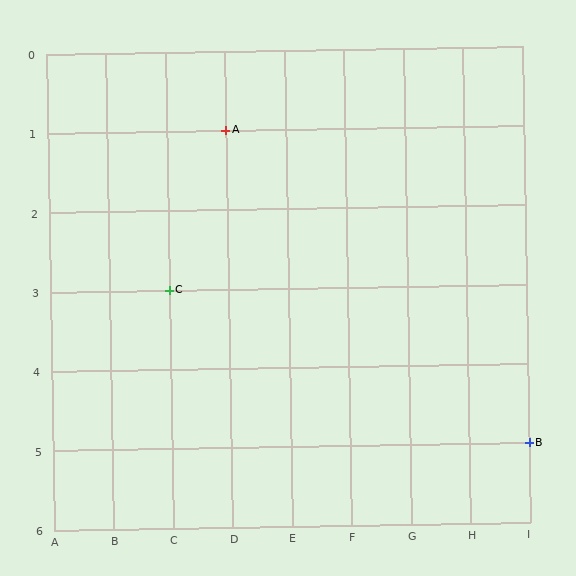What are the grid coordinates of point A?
Point A is at grid coordinates (D, 1).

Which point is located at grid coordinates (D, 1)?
Point A is at (D, 1).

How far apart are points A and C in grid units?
Points A and C are 1 column and 2 rows apart (about 2.2 grid units diagonally).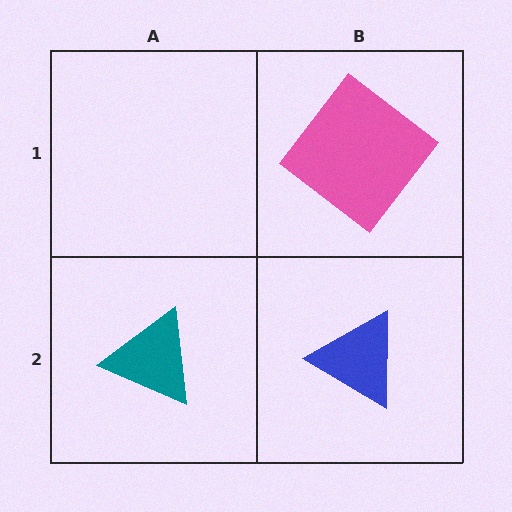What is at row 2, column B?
A blue triangle.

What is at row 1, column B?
A pink diamond.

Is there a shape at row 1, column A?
No, that cell is empty.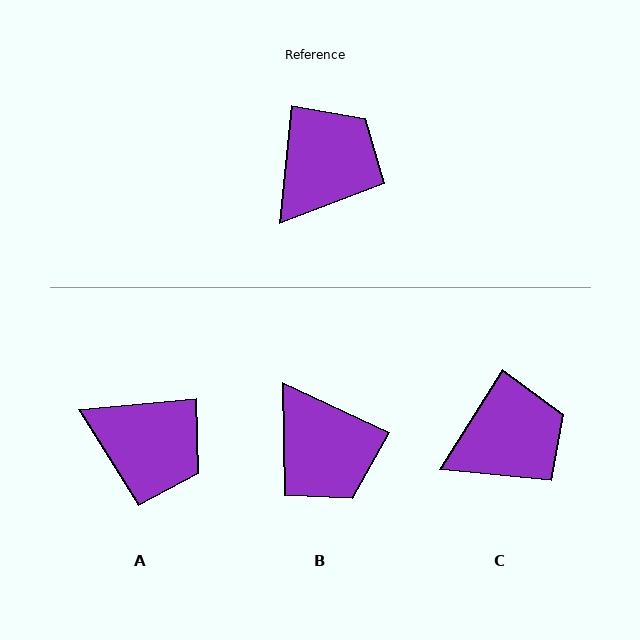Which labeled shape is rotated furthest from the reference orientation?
B, about 109 degrees away.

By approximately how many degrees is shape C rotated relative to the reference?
Approximately 27 degrees clockwise.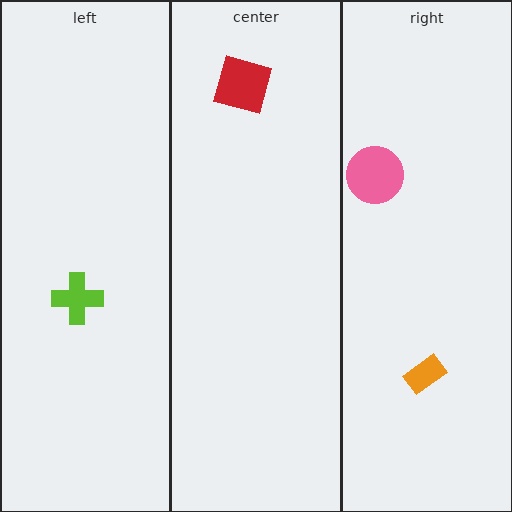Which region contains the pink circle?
The right region.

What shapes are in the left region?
The lime cross.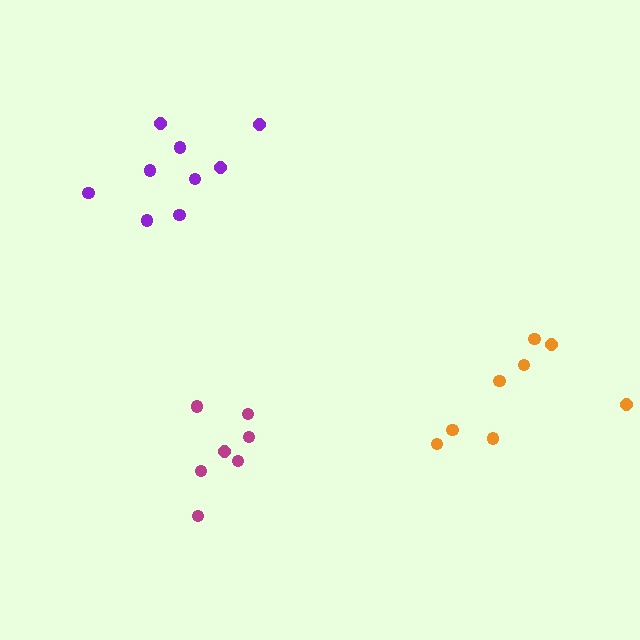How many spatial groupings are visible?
There are 3 spatial groupings.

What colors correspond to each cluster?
The clusters are colored: orange, magenta, purple.